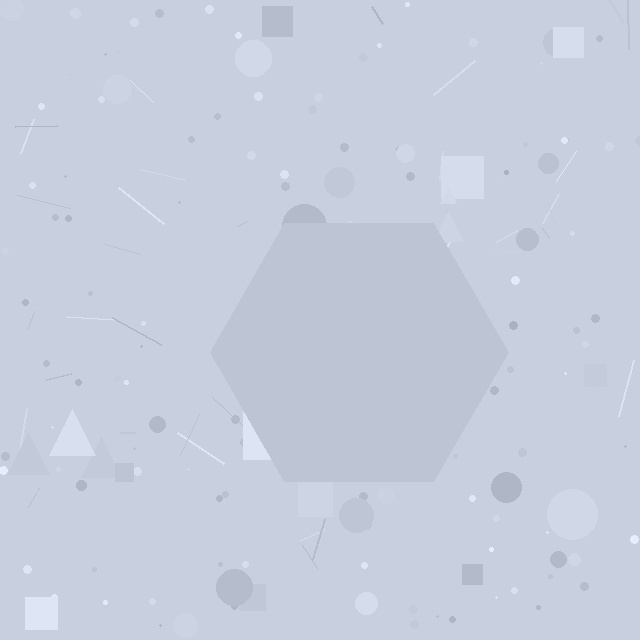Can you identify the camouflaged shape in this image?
The camouflaged shape is a hexagon.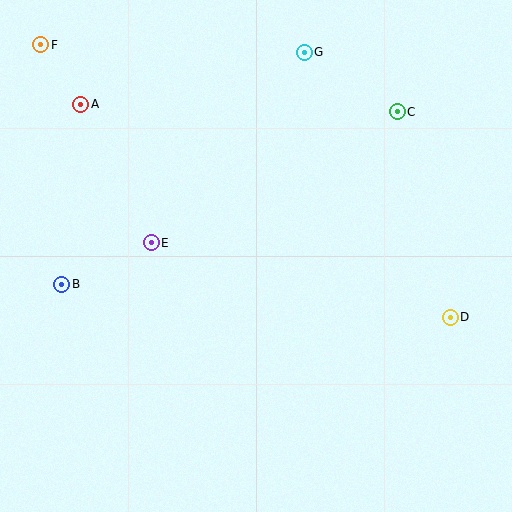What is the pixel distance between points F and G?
The distance between F and G is 264 pixels.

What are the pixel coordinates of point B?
Point B is at (62, 284).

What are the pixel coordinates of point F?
Point F is at (41, 45).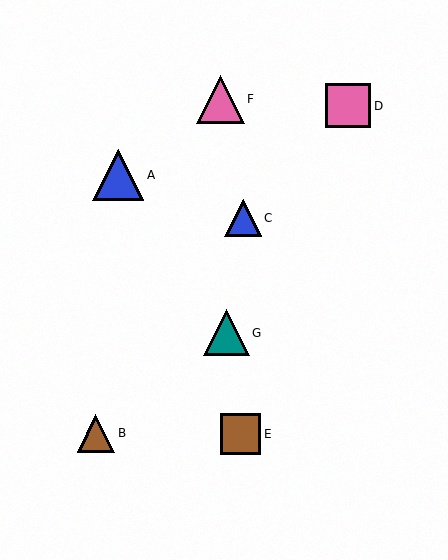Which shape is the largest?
The blue triangle (labeled A) is the largest.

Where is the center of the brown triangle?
The center of the brown triangle is at (96, 433).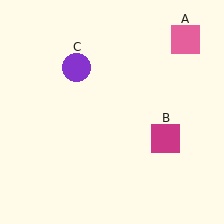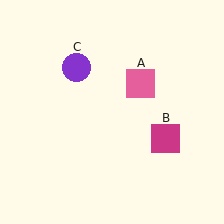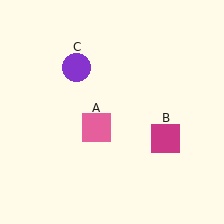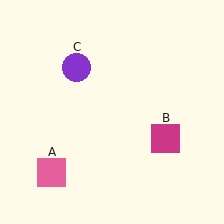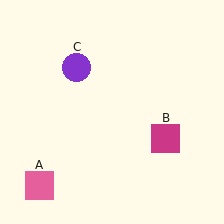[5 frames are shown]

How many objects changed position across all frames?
1 object changed position: pink square (object A).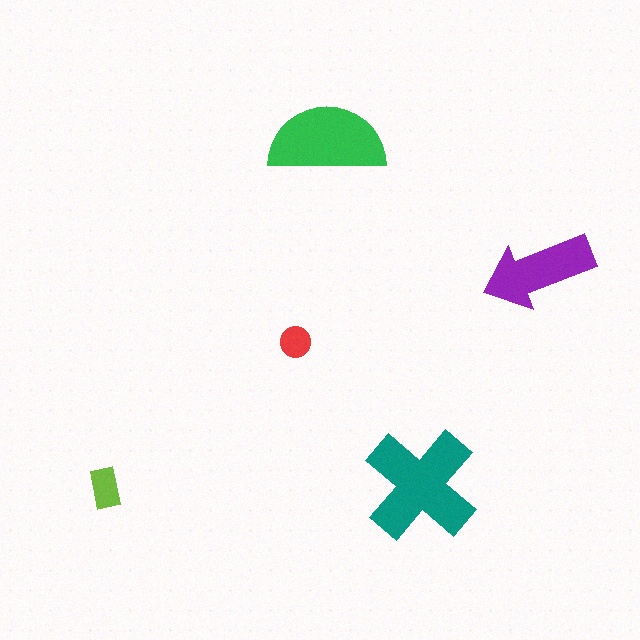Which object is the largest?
The teal cross.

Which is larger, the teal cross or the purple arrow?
The teal cross.